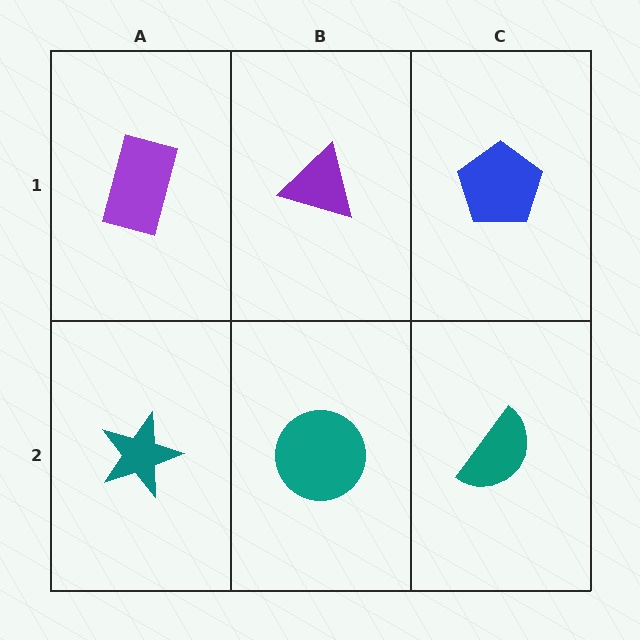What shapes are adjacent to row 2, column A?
A purple rectangle (row 1, column A), a teal circle (row 2, column B).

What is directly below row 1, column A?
A teal star.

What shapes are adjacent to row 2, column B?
A purple triangle (row 1, column B), a teal star (row 2, column A), a teal semicircle (row 2, column C).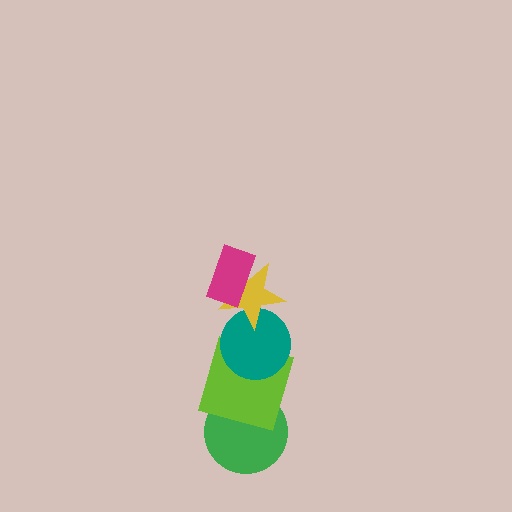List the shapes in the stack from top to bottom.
From top to bottom: the magenta rectangle, the yellow star, the teal circle, the lime square, the green circle.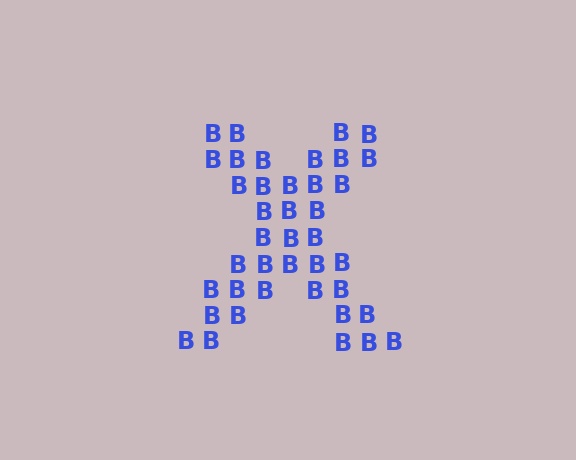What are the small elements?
The small elements are letter B's.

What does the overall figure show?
The overall figure shows the letter X.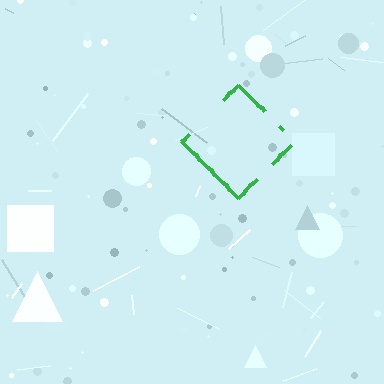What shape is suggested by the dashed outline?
The dashed outline suggests a diamond.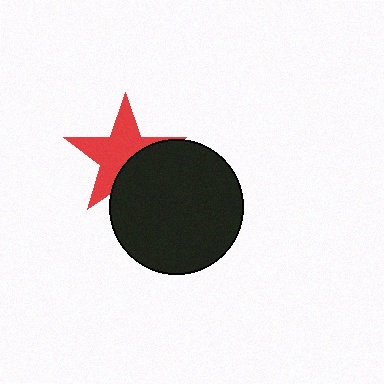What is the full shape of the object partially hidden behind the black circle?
The partially hidden object is a red star.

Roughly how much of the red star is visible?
About half of it is visible (roughly 63%).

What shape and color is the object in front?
The object in front is a black circle.